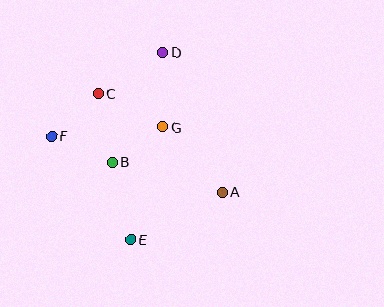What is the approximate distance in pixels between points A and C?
The distance between A and C is approximately 158 pixels.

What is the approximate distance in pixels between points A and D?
The distance between A and D is approximately 152 pixels.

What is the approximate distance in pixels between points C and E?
The distance between C and E is approximately 149 pixels.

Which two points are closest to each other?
Points B and G are closest to each other.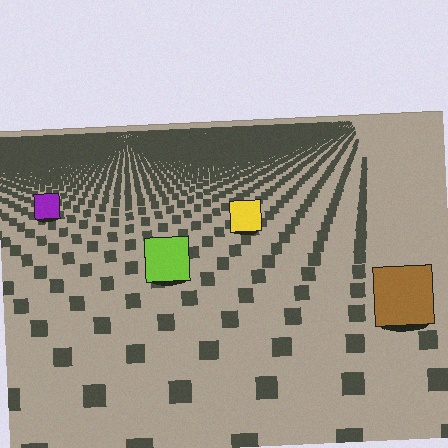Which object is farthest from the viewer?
The purple square is farthest from the viewer. It appears smaller and the ground texture around it is denser.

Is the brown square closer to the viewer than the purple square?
Yes. The brown square is closer — you can tell from the texture gradient: the ground texture is coarser near it.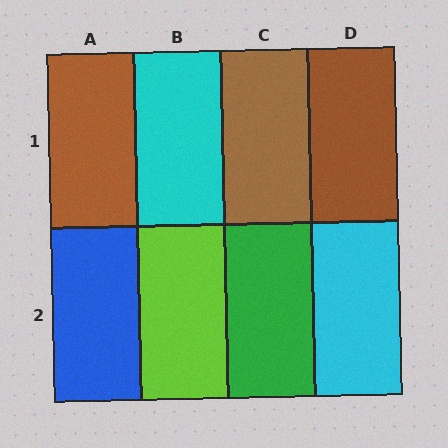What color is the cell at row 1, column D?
Brown.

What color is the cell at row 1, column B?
Cyan.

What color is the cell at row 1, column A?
Brown.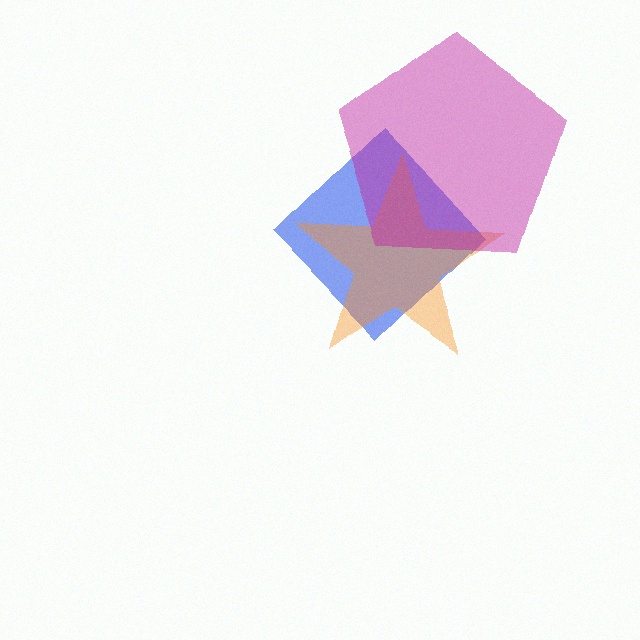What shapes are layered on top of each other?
The layered shapes are: a blue diamond, an orange star, a magenta pentagon.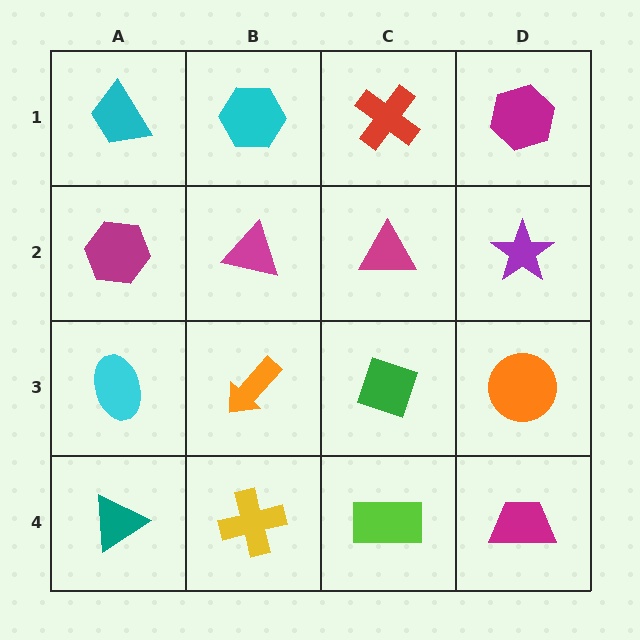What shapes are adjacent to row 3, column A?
A magenta hexagon (row 2, column A), a teal triangle (row 4, column A), an orange arrow (row 3, column B).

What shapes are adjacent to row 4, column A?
A cyan ellipse (row 3, column A), a yellow cross (row 4, column B).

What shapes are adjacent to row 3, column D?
A purple star (row 2, column D), a magenta trapezoid (row 4, column D), a green diamond (row 3, column C).